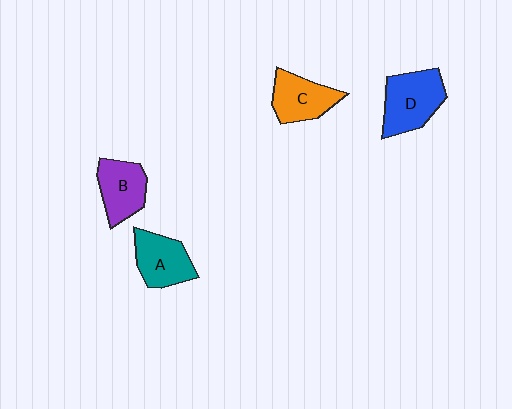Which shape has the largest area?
Shape D (blue).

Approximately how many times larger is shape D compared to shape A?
Approximately 1.2 times.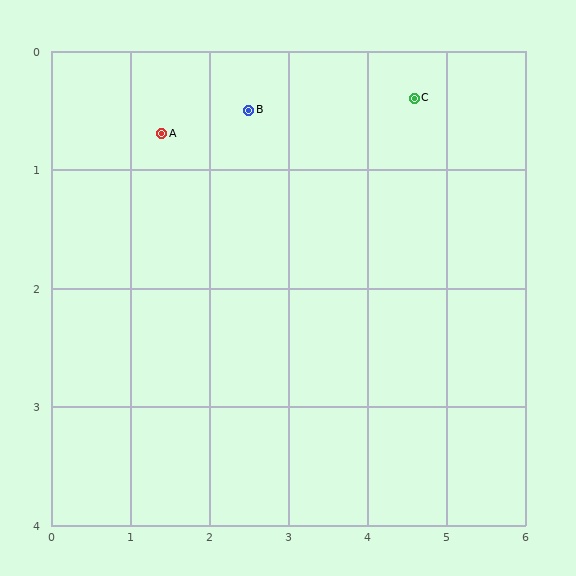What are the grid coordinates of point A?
Point A is at approximately (1.4, 0.7).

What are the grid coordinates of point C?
Point C is at approximately (4.6, 0.4).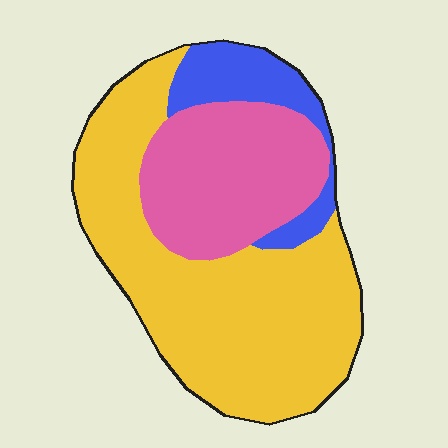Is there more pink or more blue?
Pink.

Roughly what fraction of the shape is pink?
Pink covers 29% of the shape.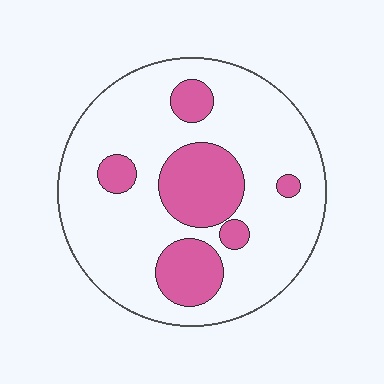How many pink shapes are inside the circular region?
6.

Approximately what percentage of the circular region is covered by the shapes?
Approximately 25%.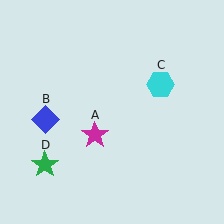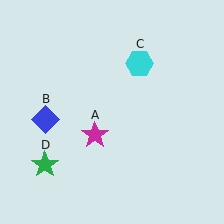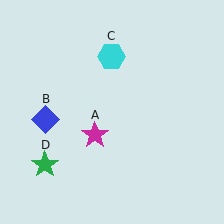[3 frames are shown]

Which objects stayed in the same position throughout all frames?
Magenta star (object A) and blue diamond (object B) and green star (object D) remained stationary.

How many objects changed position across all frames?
1 object changed position: cyan hexagon (object C).